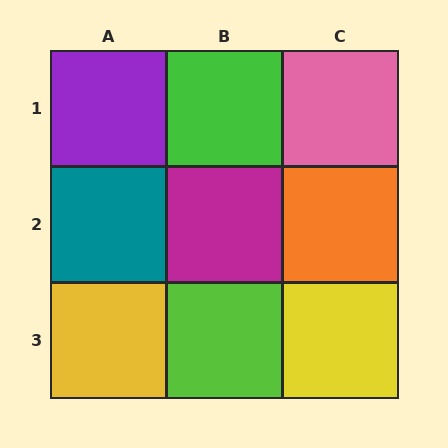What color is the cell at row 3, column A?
Yellow.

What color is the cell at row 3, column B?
Lime.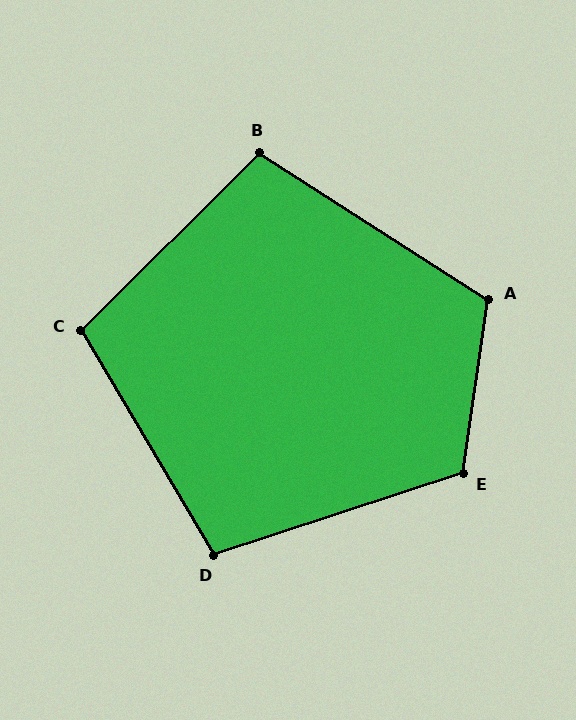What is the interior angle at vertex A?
Approximately 115 degrees (obtuse).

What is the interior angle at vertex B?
Approximately 102 degrees (obtuse).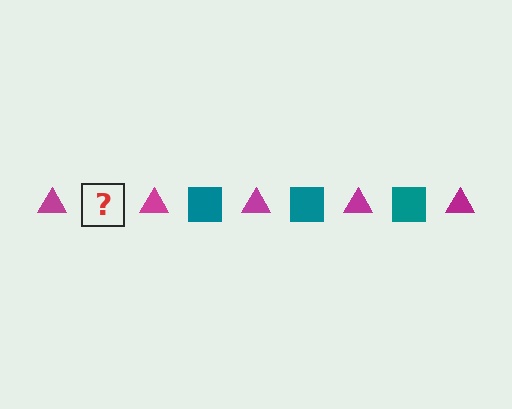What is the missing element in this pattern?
The missing element is a teal square.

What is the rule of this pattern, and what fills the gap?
The rule is that the pattern alternates between magenta triangle and teal square. The gap should be filled with a teal square.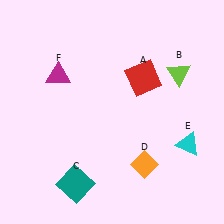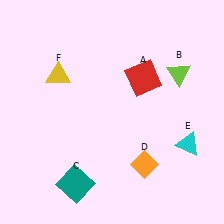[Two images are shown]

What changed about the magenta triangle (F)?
In Image 1, F is magenta. In Image 2, it changed to yellow.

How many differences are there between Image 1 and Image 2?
There is 1 difference between the two images.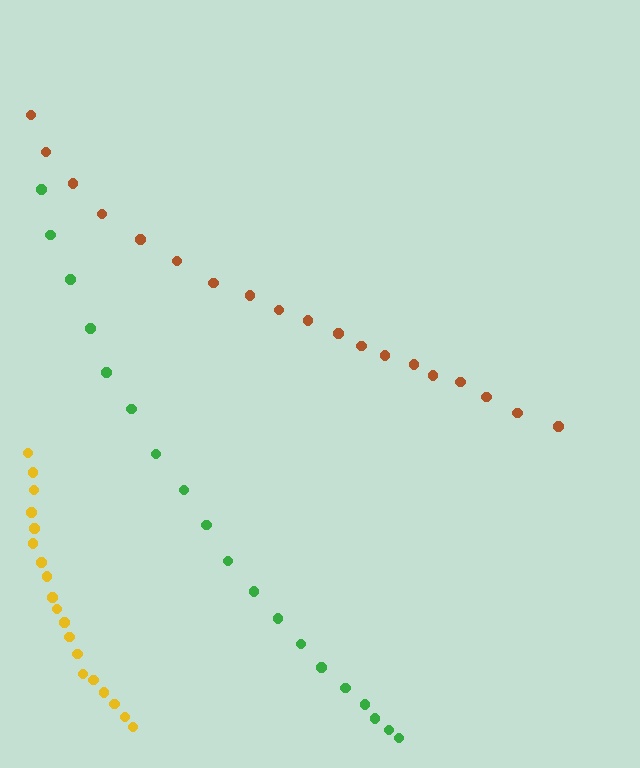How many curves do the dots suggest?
There are 3 distinct paths.